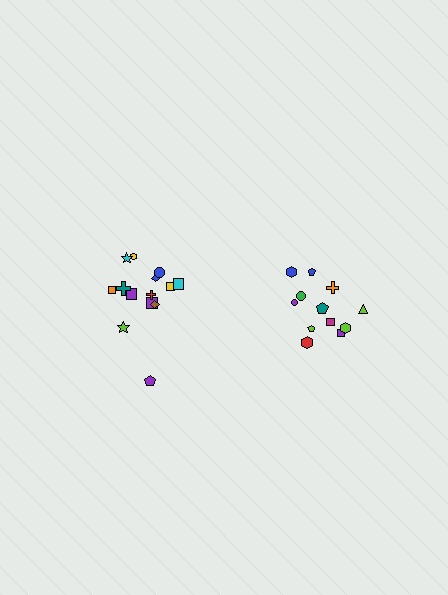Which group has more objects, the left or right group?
The left group.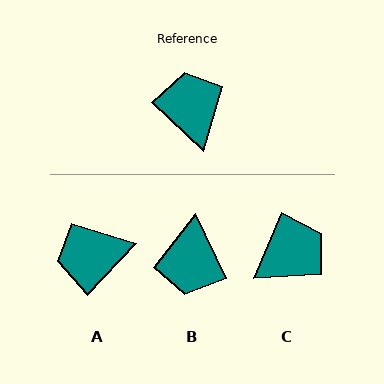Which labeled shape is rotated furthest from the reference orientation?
B, about 159 degrees away.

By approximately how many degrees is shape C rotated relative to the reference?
Approximately 69 degrees clockwise.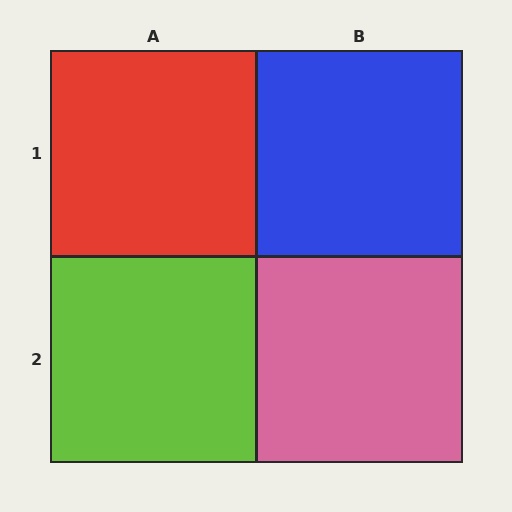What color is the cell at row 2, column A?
Lime.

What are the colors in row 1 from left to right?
Red, blue.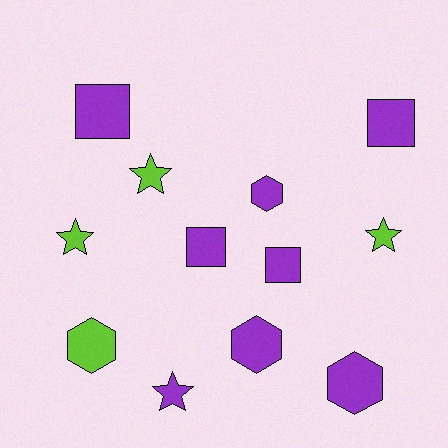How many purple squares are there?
There are 4 purple squares.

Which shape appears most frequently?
Star, with 4 objects.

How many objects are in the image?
There are 12 objects.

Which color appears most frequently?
Purple, with 8 objects.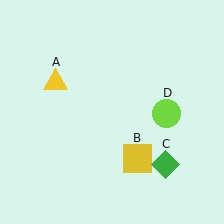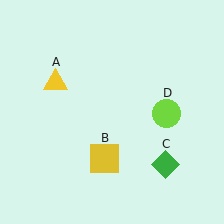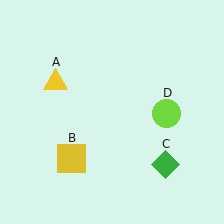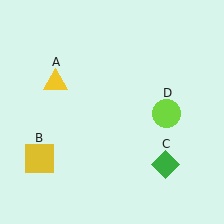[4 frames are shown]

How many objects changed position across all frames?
1 object changed position: yellow square (object B).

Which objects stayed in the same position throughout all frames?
Yellow triangle (object A) and green diamond (object C) and lime circle (object D) remained stationary.